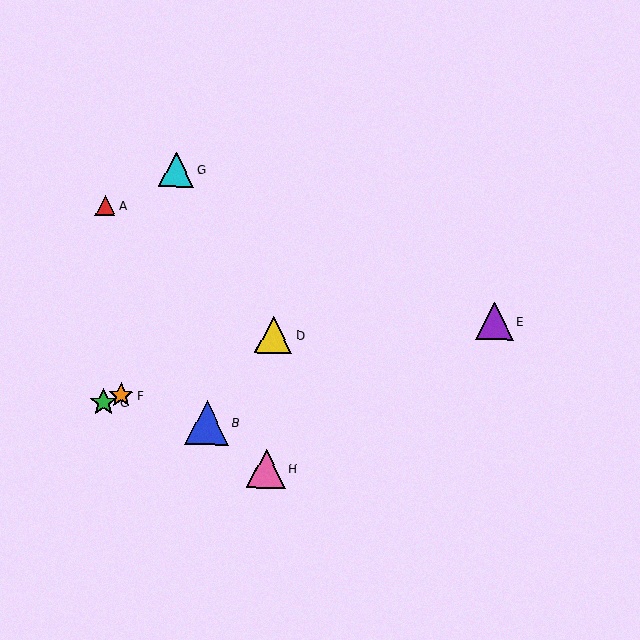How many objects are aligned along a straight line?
3 objects (C, D, F) are aligned along a straight line.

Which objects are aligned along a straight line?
Objects C, D, F are aligned along a straight line.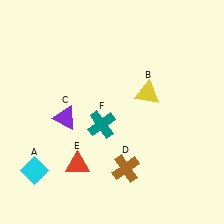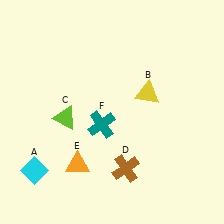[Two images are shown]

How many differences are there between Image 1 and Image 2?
There are 2 differences between the two images.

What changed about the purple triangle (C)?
In Image 1, C is purple. In Image 2, it changed to lime.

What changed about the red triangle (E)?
In Image 1, E is red. In Image 2, it changed to orange.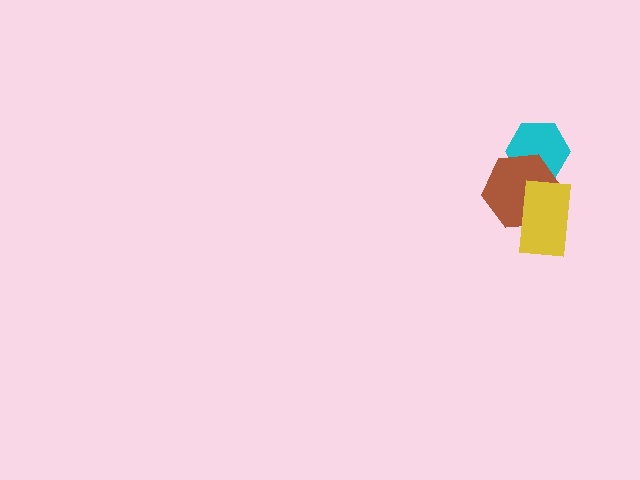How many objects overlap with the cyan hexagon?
1 object overlaps with the cyan hexagon.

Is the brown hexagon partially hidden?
Yes, it is partially covered by another shape.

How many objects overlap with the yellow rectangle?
1 object overlaps with the yellow rectangle.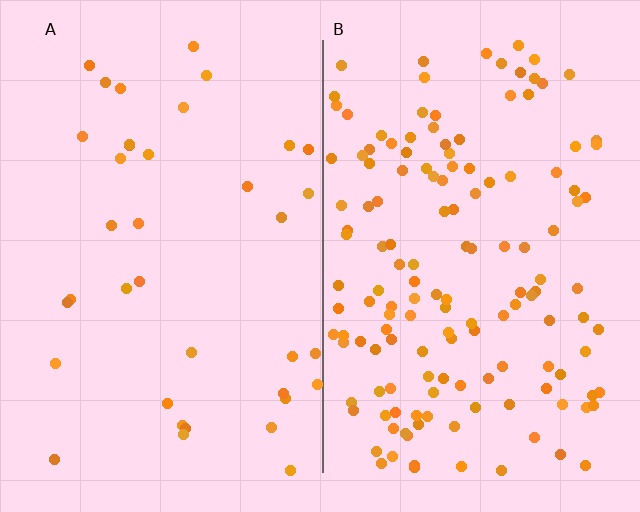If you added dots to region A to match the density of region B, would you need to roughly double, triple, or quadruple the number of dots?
Approximately quadruple.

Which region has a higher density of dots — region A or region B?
B (the right).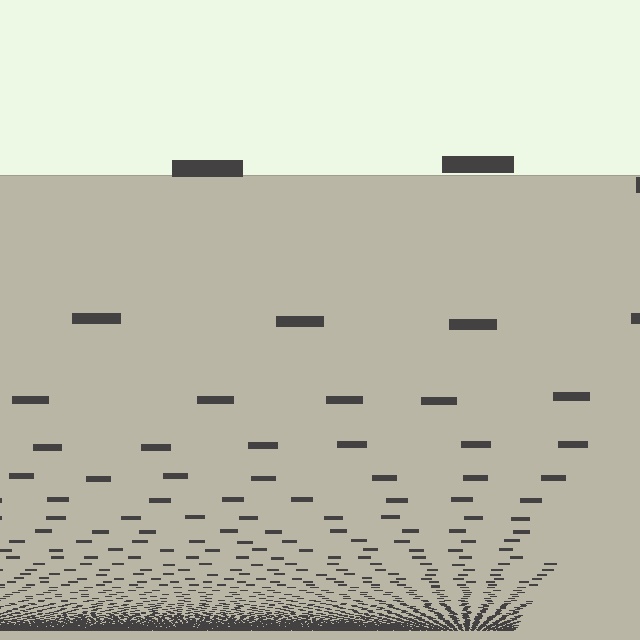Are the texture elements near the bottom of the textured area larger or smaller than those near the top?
Smaller. The gradient is inverted — elements near the bottom are smaller and denser.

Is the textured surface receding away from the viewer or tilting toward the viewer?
The surface appears to tilt toward the viewer. Texture elements get larger and sparser toward the top.